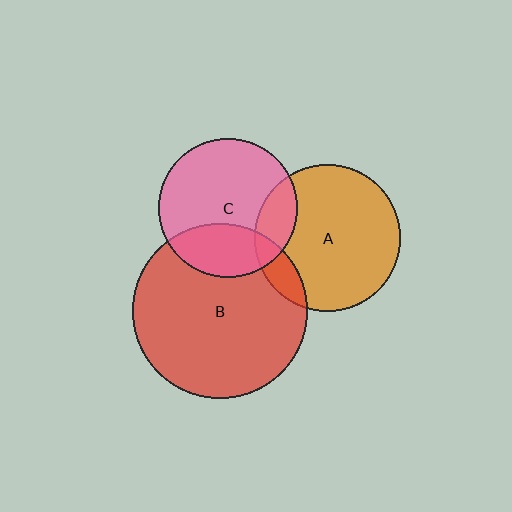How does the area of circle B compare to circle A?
Approximately 1.4 times.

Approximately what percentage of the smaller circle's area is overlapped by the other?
Approximately 15%.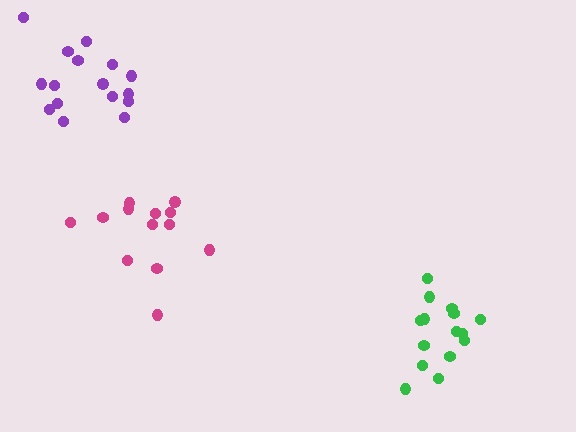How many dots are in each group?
Group 1: 15 dots, Group 2: 13 dots, Group 3: 16 dots (44 total).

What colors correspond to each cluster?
The clusters are colored: green, magenta, purple.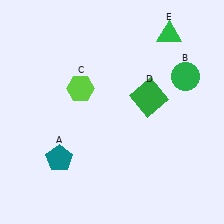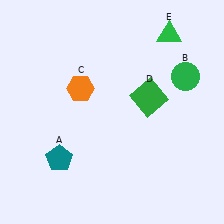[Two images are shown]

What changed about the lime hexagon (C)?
In Image 1, C is lime. In Image 2, it changed to orange.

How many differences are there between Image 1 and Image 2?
There is 1 difference between the two images.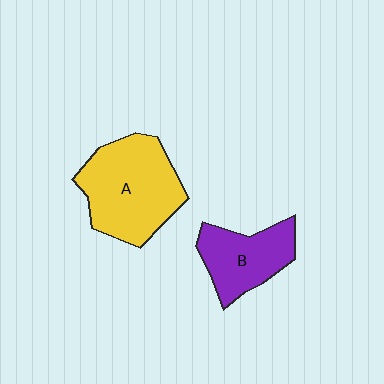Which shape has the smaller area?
Shape B (purple).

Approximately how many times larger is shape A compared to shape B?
Approximately 1.6 times.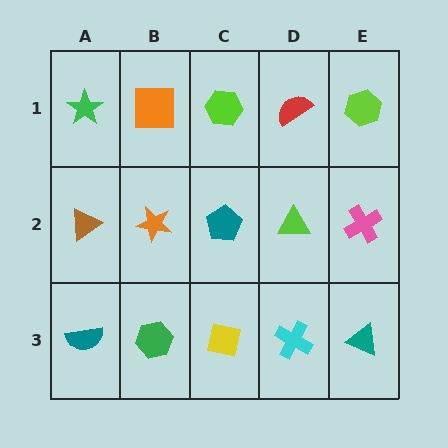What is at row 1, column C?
A lime hexagon.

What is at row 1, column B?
An orange square.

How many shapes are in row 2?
5 shapes.